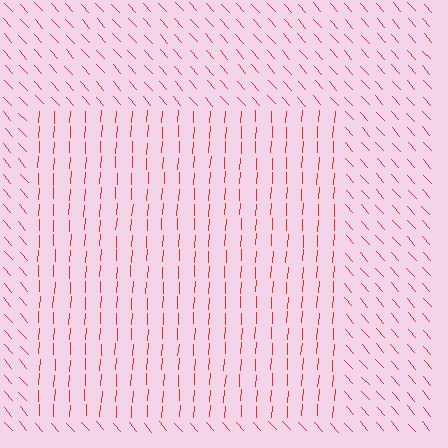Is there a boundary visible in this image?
Yes, there is a texture boundary formed by a change in line orientation.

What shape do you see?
I see a rectangle.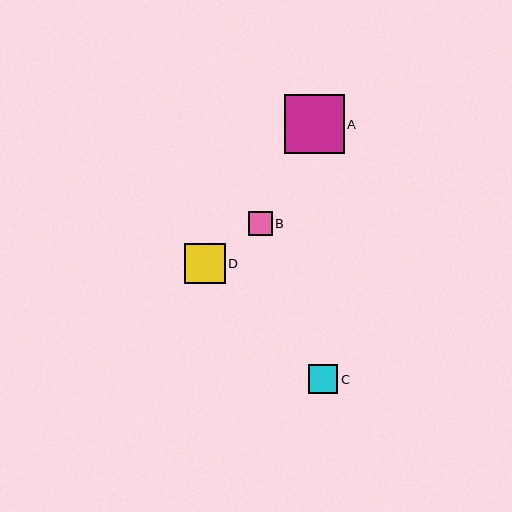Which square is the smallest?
Square B is the smallest with a size of approximately 24 pixels.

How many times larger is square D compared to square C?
Square D is approximately 1.4 times the size of square C.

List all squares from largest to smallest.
From largest to smallest: A, D, C, B.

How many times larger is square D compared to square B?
Square D is approximately 1.7 times the size of square B.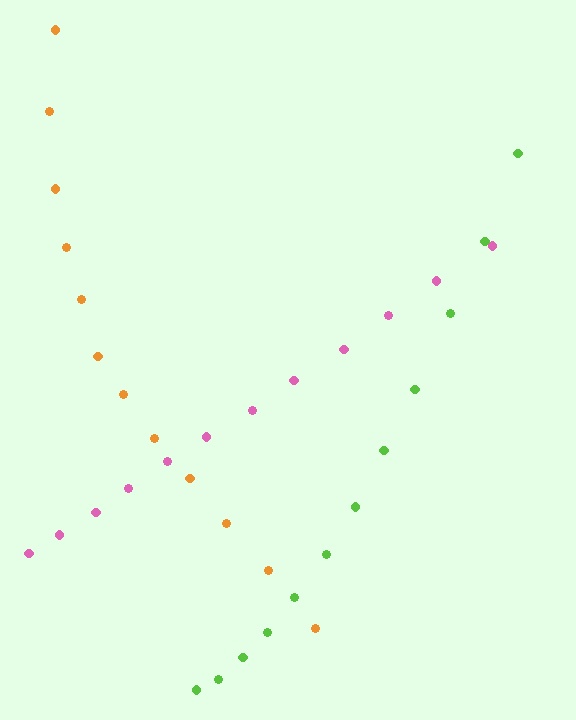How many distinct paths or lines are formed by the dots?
There are 3 distinct paths.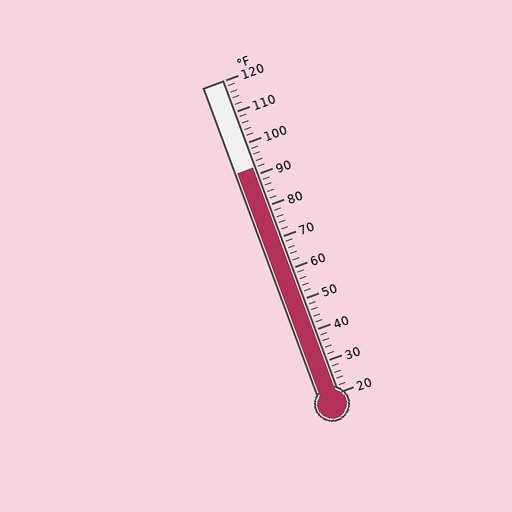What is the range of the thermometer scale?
The thermometer scale ranges from 20°F to 120°F.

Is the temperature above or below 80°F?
The temperature is above 80°F.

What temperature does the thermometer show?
The thermometer shows approximately 92°F.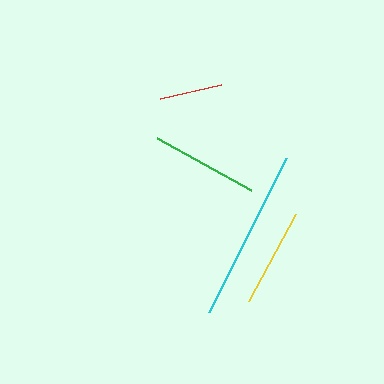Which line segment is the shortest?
The red line is the shortest at approximately 62 pixels.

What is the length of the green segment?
The green segment is approximately 107 pixels long.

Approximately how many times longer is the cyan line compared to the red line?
The cyan line is approximately 2.8 times the length of the red line.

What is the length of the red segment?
The red segment is approximately 62 pixels long.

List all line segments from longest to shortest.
From longest to shortest: cyan, green, yellow, red.